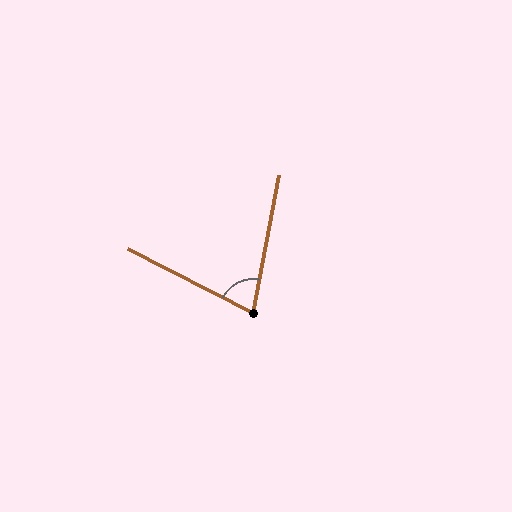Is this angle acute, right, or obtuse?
It is acute.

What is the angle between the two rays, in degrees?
Approximately 73 degrees.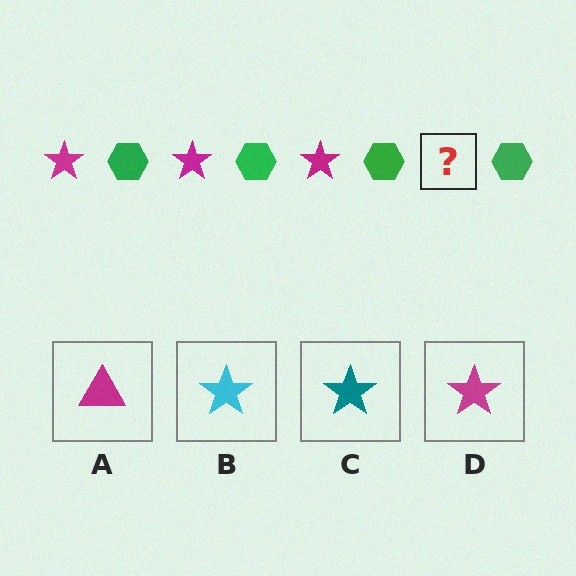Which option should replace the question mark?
Option D.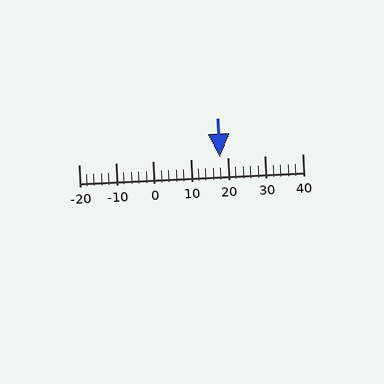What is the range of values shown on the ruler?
The ruler shows values from -20 to 40.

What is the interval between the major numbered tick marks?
The major tick marks are spaced 10 units apart.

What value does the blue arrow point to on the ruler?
The blue arrow points to approximately 18.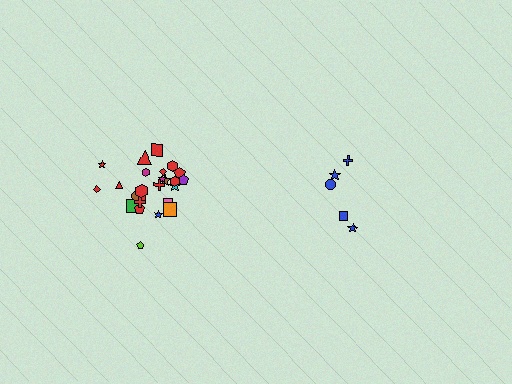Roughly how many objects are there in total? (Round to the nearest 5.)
Roughly 30 objects in total.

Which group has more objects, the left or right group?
The left group.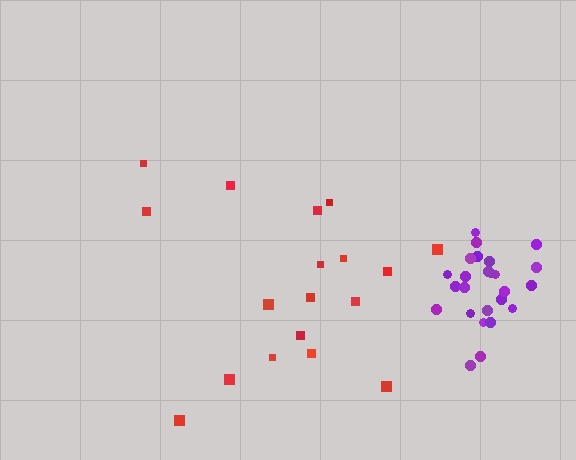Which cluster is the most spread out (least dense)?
Red.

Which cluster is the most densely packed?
Purple.